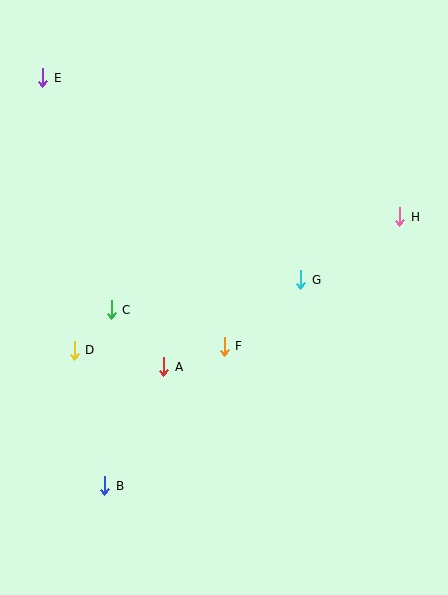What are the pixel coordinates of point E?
Point E is at (43, 78).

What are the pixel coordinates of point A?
Point A is at (164, 367).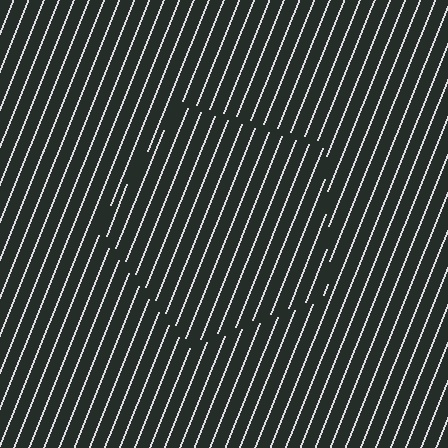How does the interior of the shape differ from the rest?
The interior of the shape contains the same grating, shifted by half a period — the contour is defined by the phase discontinuity where line-ends from the inner and outer gratings abut.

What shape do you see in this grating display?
An illusory pentagon. The interior of the shape contains the same grating, shifted by half a period — the contour is defined by the phase discontinuity where line-ends from the inner and outer gratings abut.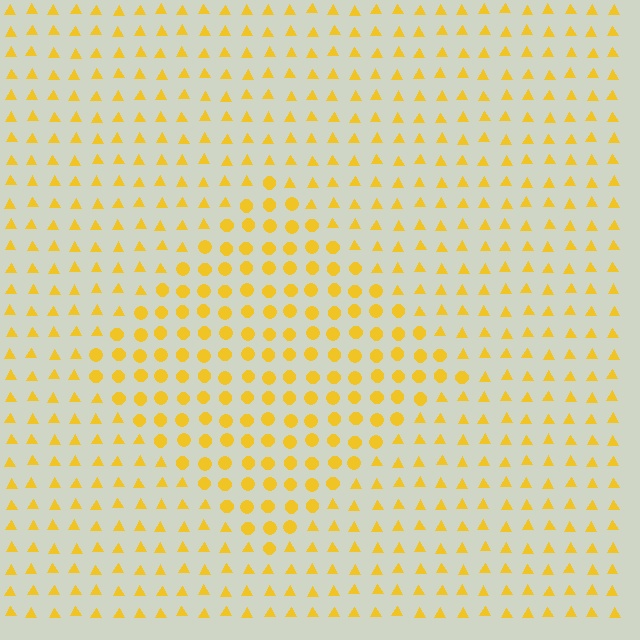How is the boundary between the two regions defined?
The boundary is defined by a change in element shape: circles inside vs. triangles outside. All elements share the same color and spacing.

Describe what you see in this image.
The image is filled with small yellow elements arranged in a uniform grid. A diamond-shaped region contains circles, while the surrounding area contains triangles. The boundary is defined purely by the change in element shape.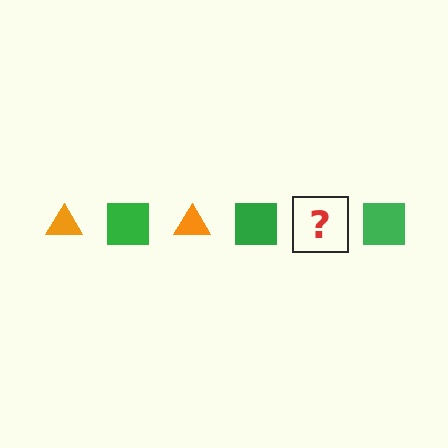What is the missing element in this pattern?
The missing element is an orange triangle.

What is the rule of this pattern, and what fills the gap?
The rule is that the pattern alternates between orange triangle and green square. The gap should be filled with an orange triangle.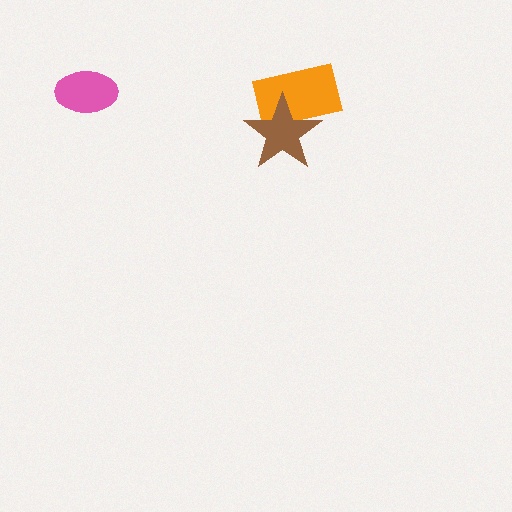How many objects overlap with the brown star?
1 object overlaps with the brown star.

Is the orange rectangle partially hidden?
Yes, it is partially covered by another shape.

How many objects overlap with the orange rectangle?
1 object overlaps with the orange rectangle.